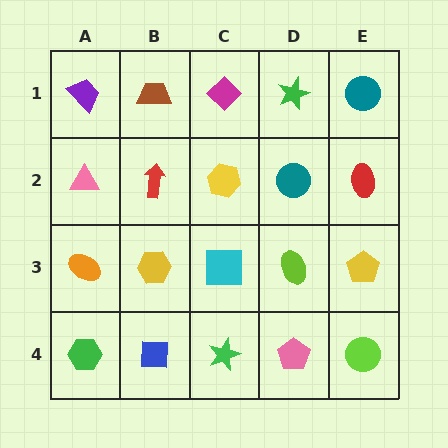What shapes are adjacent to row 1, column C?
A yellow hexagon (row 2, column C), a brown trapezoid (row 1, column B), a green star (row 1, column D).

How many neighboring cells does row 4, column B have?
3.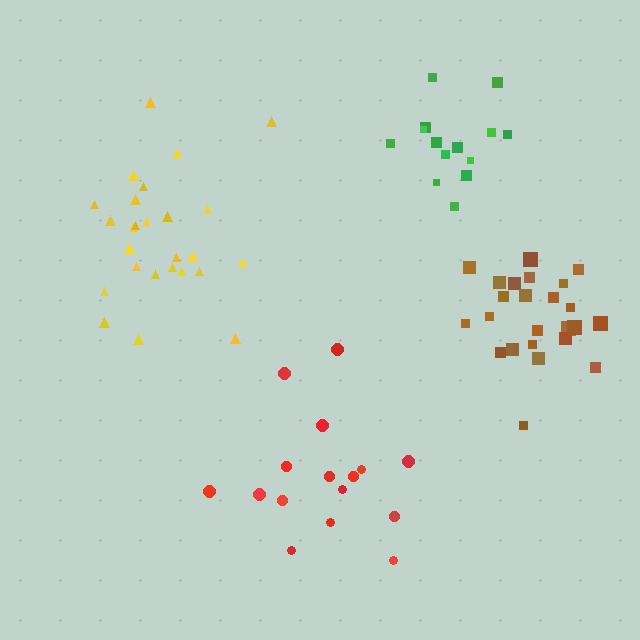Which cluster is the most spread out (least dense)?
Red.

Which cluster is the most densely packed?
Brown.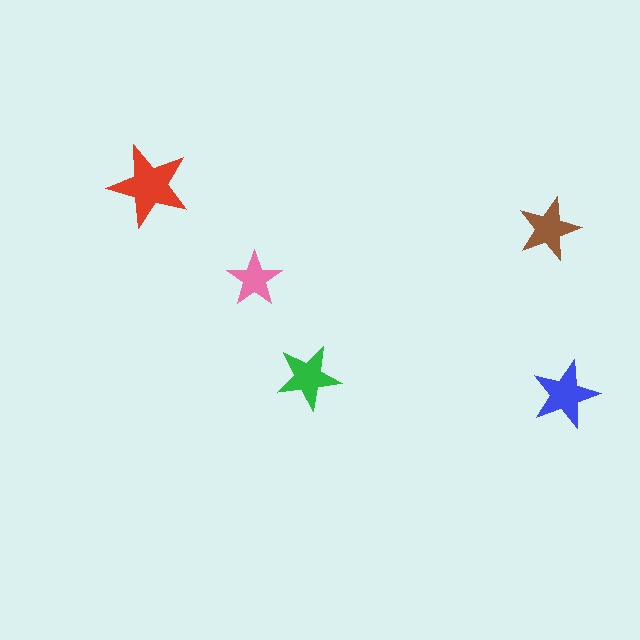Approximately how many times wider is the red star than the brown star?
About 1.5 times wider.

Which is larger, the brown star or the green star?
The green one.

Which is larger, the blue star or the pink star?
The blue one.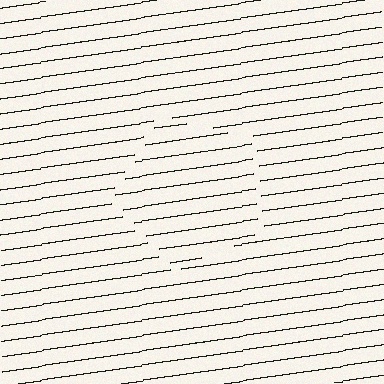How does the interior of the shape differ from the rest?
The interior of the shape contains the same grating, shifted by half a period — the contour is defined by the phase discontinuity where line-ends from the inner and outer gratings abut.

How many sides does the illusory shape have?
5 sides — the line-ends trace a pentagon.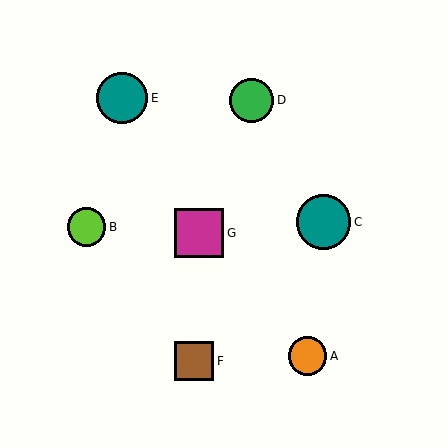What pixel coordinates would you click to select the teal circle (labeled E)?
Click at (122, 98) to select the teal circle E.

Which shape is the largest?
The teal circle (labeled C) is the largest.